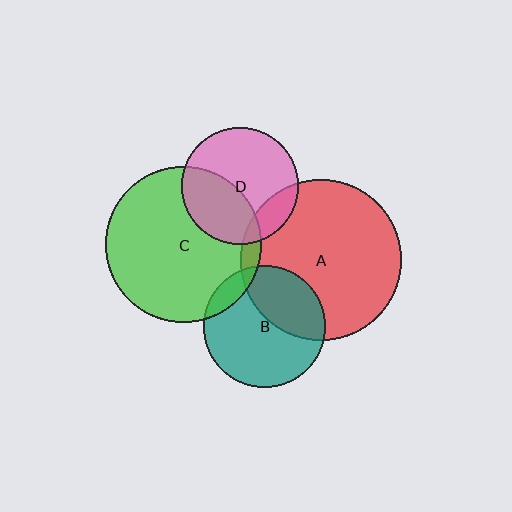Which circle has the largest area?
Circle A (red).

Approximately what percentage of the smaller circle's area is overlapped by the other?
Approximately 10%.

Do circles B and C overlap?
Yes.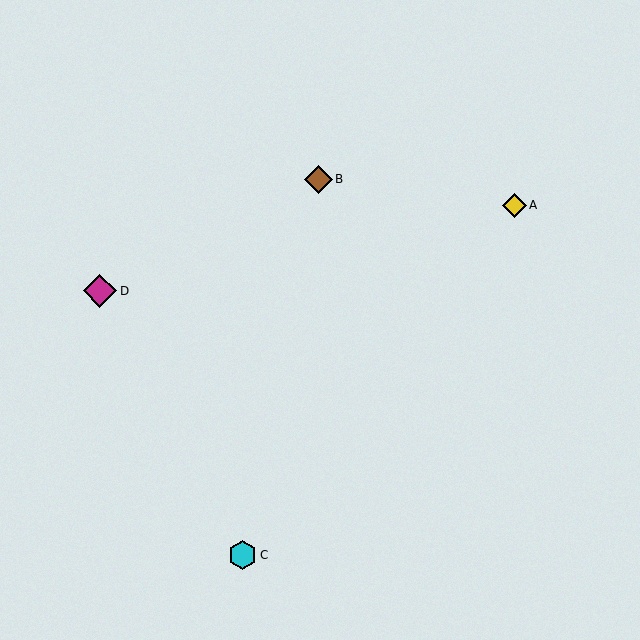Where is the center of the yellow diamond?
The center of the yellow diamond is at (514, 205).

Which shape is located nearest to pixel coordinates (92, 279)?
The magenta diamond (labeled D) at (100, 291) is nearest to that location.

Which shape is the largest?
The magenta diamond (labeled D) is the largest.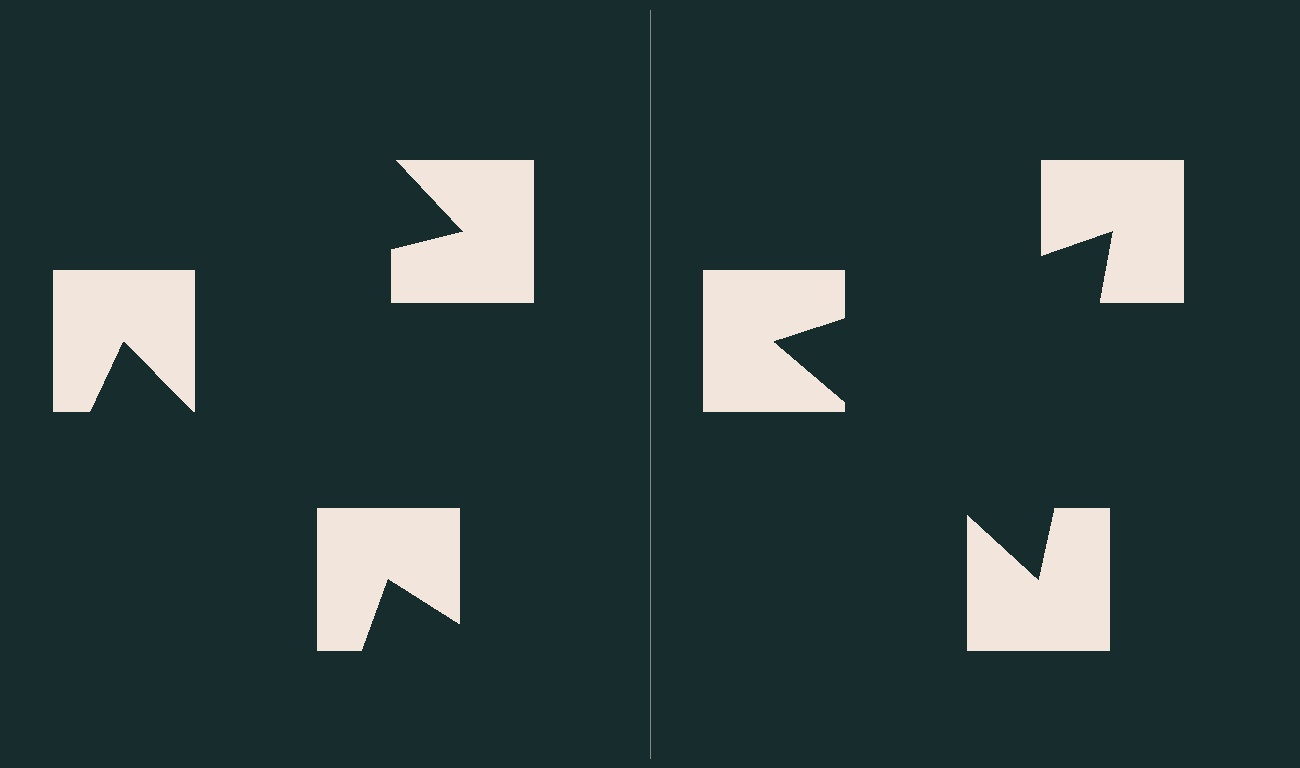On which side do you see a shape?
An illusory triangle appears on the right side. On the left side the wedge cuts are rotated, so no coherent shape forms.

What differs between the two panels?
The notched squares are positioned identically on both sides; only the wedge orientations differ. On the right they align to a triangle; on the left they are misaligned.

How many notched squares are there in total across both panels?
6 — 3 on each side.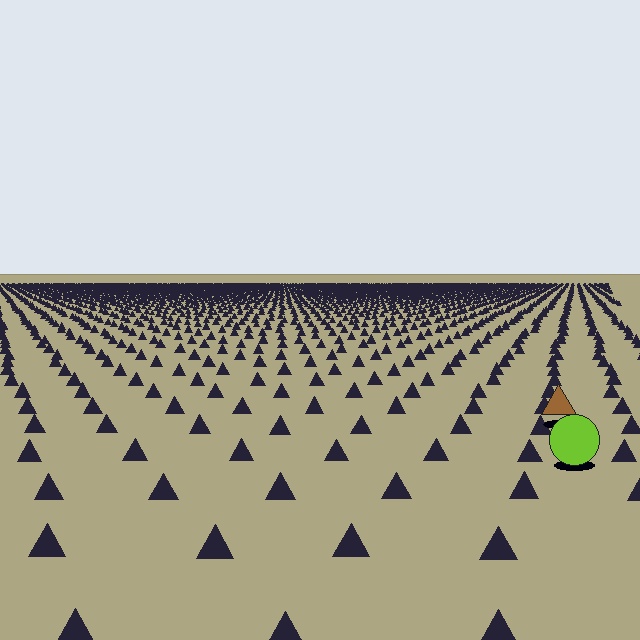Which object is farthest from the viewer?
The brown triangle is farthest from the viewer. It appears smaller and the ground texture around it is denser.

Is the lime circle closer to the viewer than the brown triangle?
Yes. The lime circle is closer — you can tell from the texture gradient: the ground texture is coarser near it.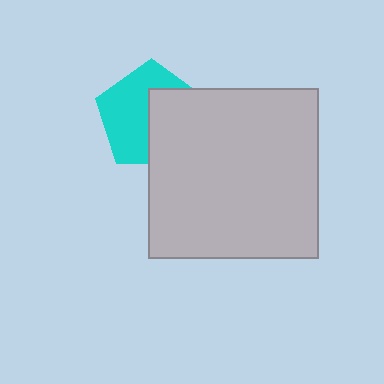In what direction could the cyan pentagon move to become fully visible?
The cyan pentagon could move left. That would shift it out from behind the light gray square entirely.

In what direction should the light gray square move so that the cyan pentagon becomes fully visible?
The light gray square should move right. That is the shortest direction to clear the overlap and leave the cyan pentagon fully visible.